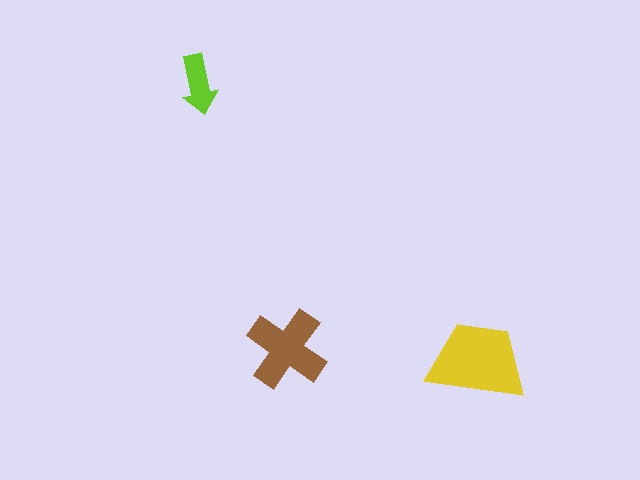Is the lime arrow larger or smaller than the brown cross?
Smaller.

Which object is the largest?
The yellow trapezoid.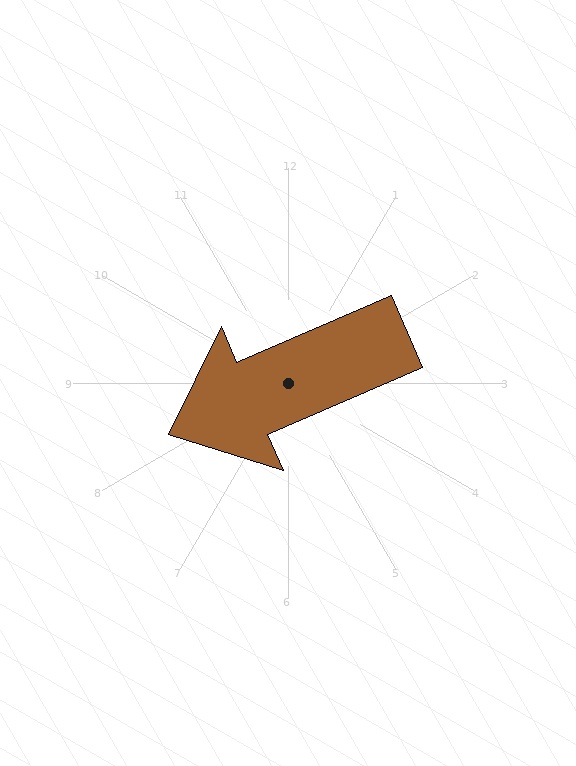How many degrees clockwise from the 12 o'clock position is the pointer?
Approximately 247 degrees.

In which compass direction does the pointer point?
Southwest.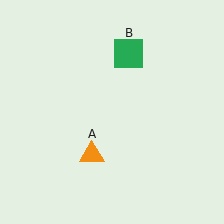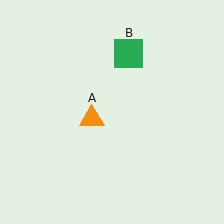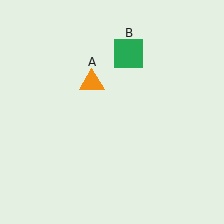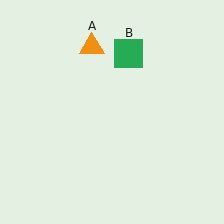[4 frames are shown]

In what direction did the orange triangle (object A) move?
The orange triangle (object A) moved up.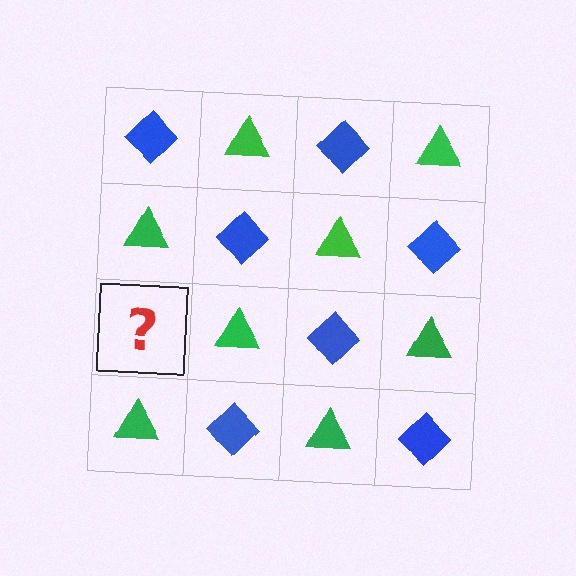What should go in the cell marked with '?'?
The missing cell should contain a blue diamond.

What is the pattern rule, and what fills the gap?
The rule is that it alternates blue diamond and green triangle in a checkerboard pattern. The gap should be filled with a blue diamond.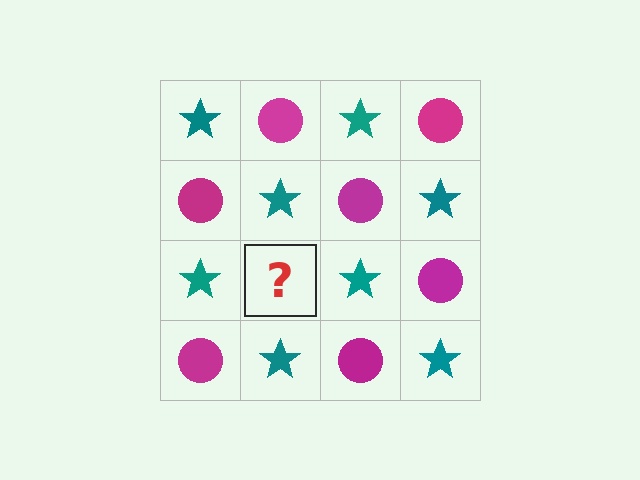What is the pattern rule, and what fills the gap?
The rule is that it alternates teal star and magenta circle in a checkerboard pattern. The gap should be filled with a magenta circle.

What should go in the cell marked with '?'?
The missing cell should contain a magenta circle.